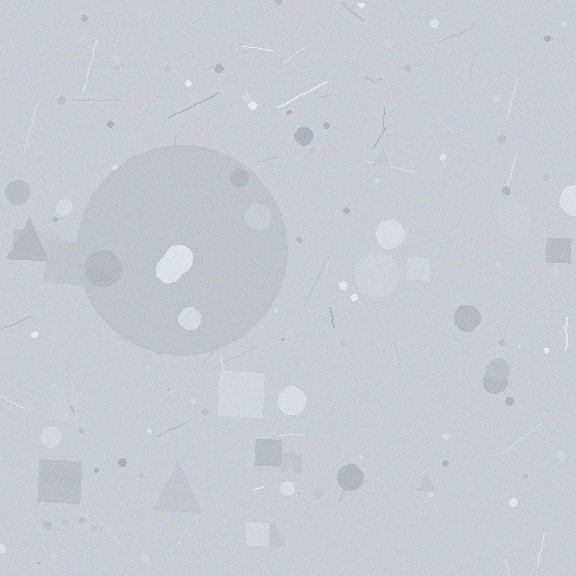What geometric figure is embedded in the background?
A circle is embedded in the background.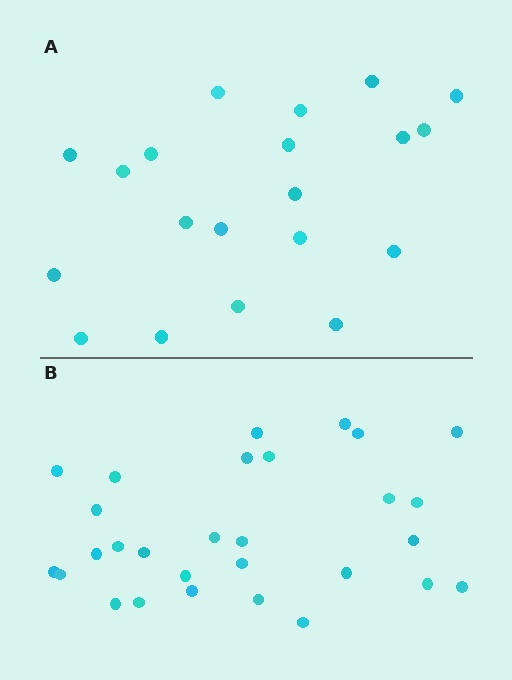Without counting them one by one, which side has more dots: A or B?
Region B (the bottom region) has more dots.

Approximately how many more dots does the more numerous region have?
Region B has roughly 8 or so more dots than region A.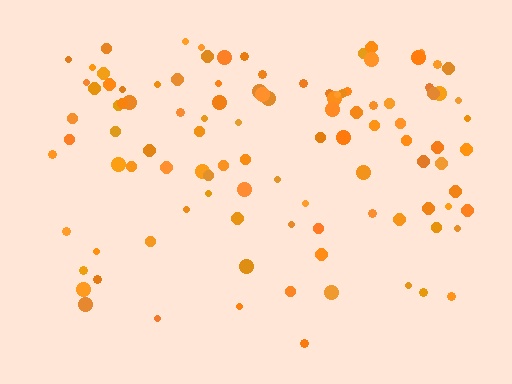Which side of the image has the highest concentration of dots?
The top.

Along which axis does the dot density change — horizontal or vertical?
Vertical.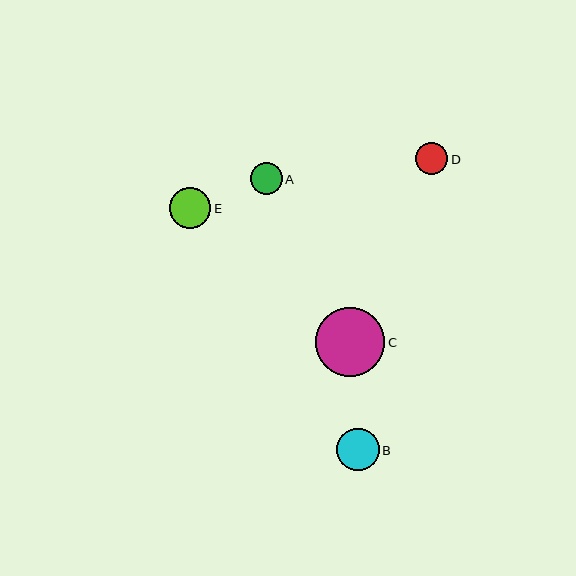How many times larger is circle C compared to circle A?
Circle C is approximately 2.2 times the size of circle A.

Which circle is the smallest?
Circle A is the smallest with a size of approximately 32 pixels.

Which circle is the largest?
Circle C is the largest with a size of approximately 69 pixels.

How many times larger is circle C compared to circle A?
Circle C is approximately 2.2 times the size of circle A.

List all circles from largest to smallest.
From largest to smallest: C, B, E, D, A.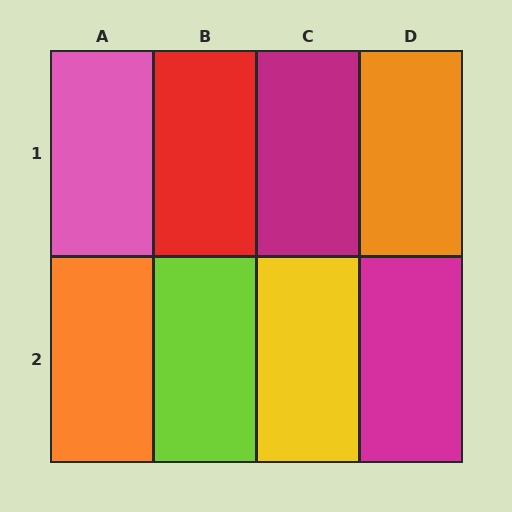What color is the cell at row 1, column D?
Orange.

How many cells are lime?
1 cell is lime.